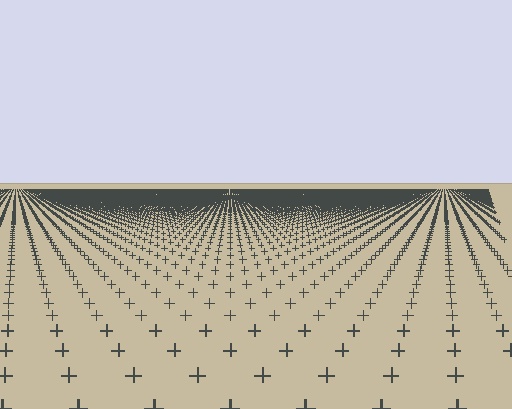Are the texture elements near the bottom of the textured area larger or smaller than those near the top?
Larger. Near the bottom, elements are closer to the viewer and appear at a bigger on-screen size.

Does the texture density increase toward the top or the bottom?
Density increases toward the top.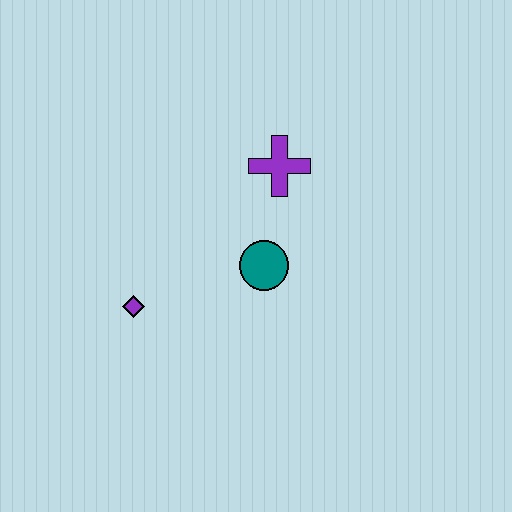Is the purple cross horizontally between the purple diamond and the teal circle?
No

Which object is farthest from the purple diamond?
The purple cross is farthest from the purple diamond.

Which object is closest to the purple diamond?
The teal circle is closest to the purple diamond.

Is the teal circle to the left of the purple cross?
Yes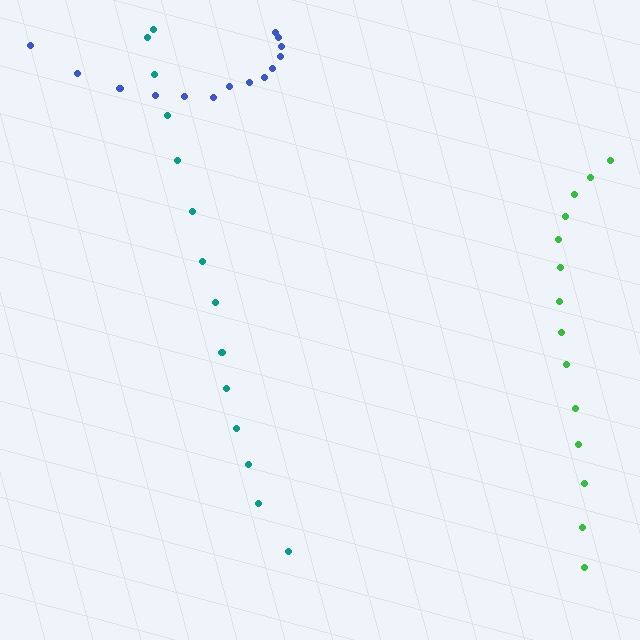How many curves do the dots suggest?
There are 3 distinct paths.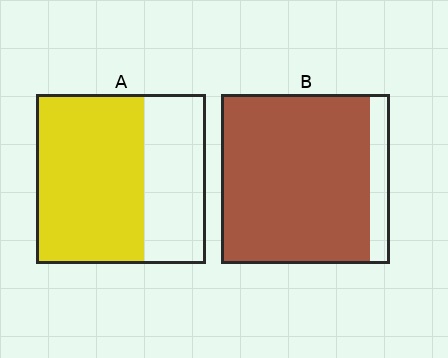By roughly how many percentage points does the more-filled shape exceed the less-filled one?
By roughly 25 percentage points (B over A).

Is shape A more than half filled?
Yes.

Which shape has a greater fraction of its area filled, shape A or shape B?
Shape B.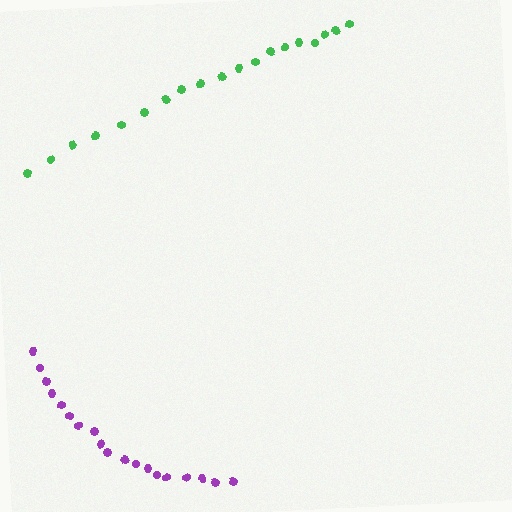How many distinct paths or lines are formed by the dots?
There are 2 distinct paths.